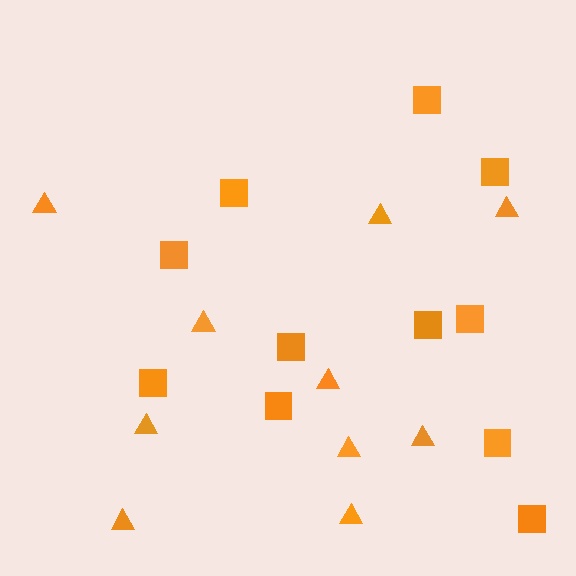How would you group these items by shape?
There are 2 groups: one group of squares (11) and one group of triangles (10).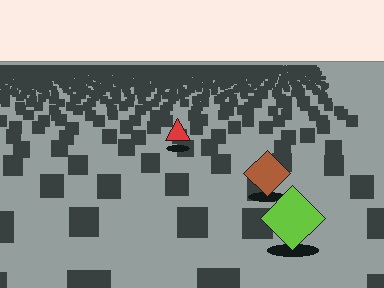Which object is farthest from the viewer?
The red triangle is farthest from the viewer. It appears smaller and the ground texture around it is denser.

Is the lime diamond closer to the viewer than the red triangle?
Yes. The lime diamond is closer — you can tell from the texture gradient: the ground texture is coarser near it.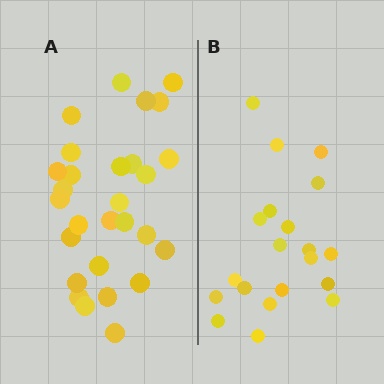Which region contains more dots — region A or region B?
Region A (the left region) has more dots.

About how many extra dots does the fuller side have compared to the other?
Region A has roughly 8 or so more dots than region B.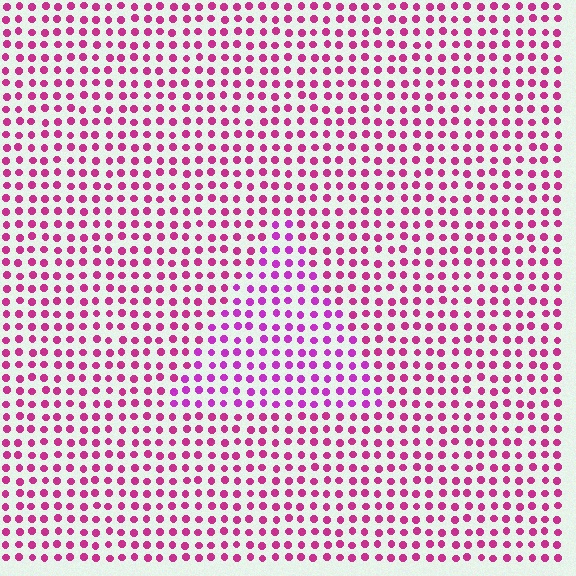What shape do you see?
I see a triangle.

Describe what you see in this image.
The image is filled with small magenta elements in a uniform arrangement. A triangle-shaped region is visible where the elements are tinted to a slightly different hue, forming a subtle color boundary.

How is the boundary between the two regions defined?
The boundary is defined purely by a slight shift in hue (about 24 degrees). Spacing, size, and orientation are identical on both sides.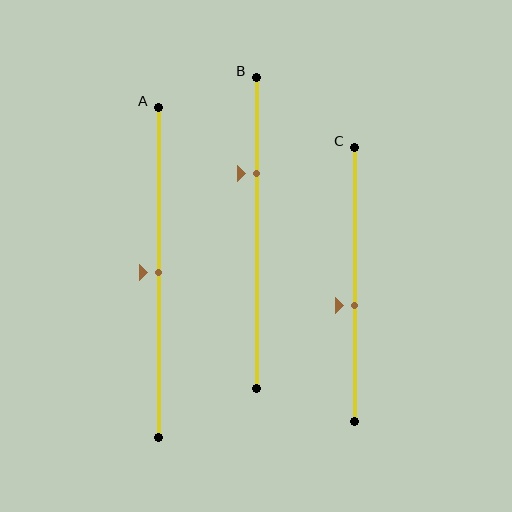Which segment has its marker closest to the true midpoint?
Segment A has its marker closest to the true midpoint.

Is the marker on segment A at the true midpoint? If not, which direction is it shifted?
Yes, the marker on segment A is at the true midpoint.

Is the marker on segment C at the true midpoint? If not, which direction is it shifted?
No, the marker on segment C is shifted downward by about 8% of the segment length.